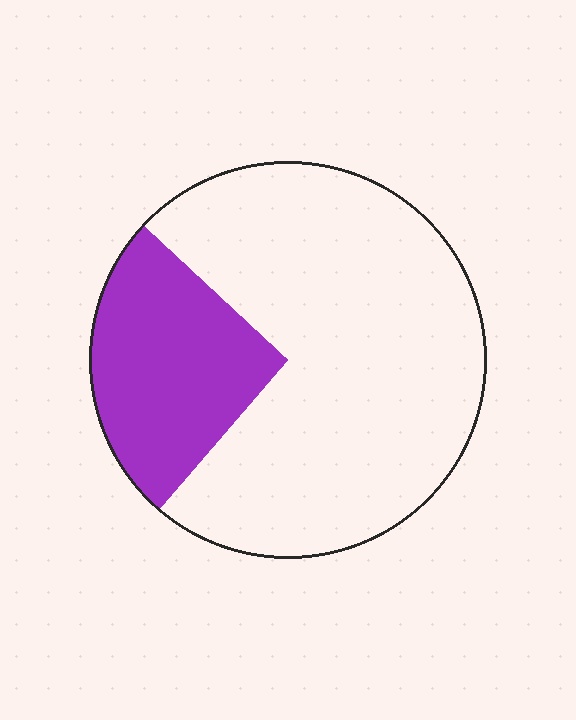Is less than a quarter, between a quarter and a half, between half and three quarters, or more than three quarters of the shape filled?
Between a quarter and a half.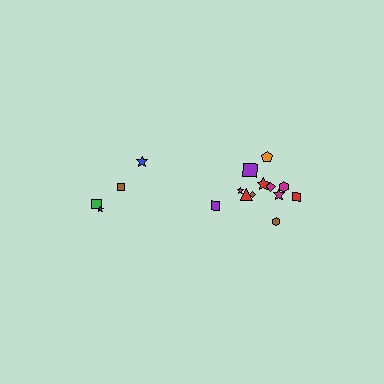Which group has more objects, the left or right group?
The right group.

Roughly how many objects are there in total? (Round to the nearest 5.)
Roughly 15 objects in total.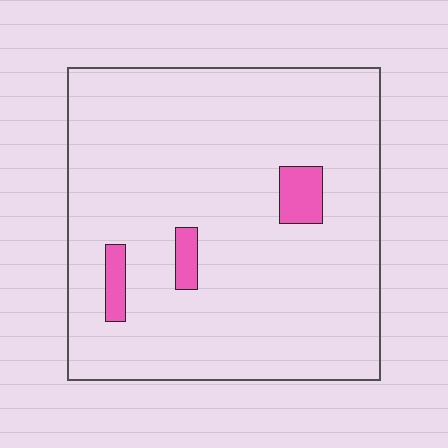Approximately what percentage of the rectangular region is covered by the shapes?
Approximately 5%.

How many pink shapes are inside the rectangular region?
3.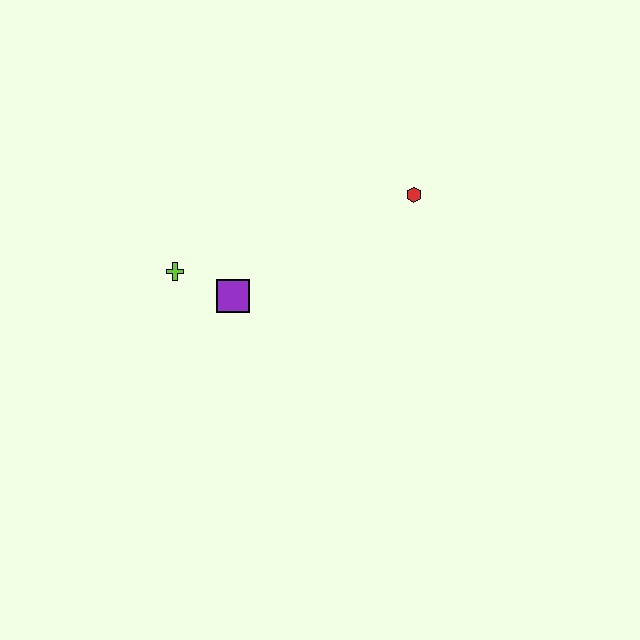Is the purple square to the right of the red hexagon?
No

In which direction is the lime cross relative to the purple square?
The lime cross is to the left of the purple square.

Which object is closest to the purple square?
The lime cross is closest to the purple square.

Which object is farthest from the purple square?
The red hexagon is farthest from the purple square.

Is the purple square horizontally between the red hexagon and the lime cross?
Yes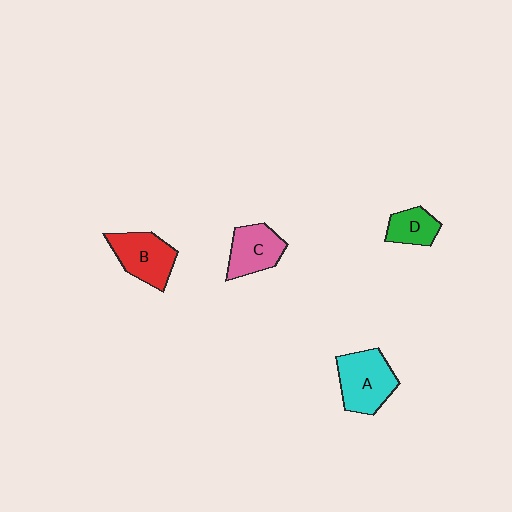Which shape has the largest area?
Shape A (cyan).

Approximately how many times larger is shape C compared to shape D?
Approximately 1.4 times.